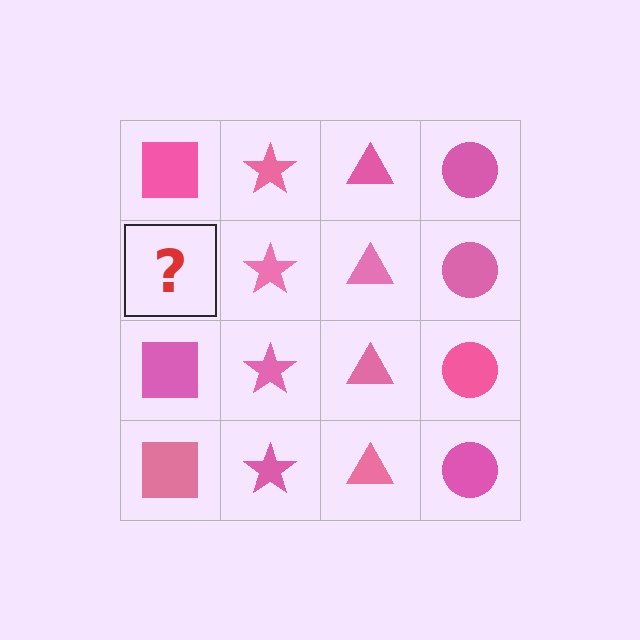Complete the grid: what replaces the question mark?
The question mark should be replaced with a pink square.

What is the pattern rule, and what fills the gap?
The rule is that each column has a consistent shape. The gap should be filled with a pink square.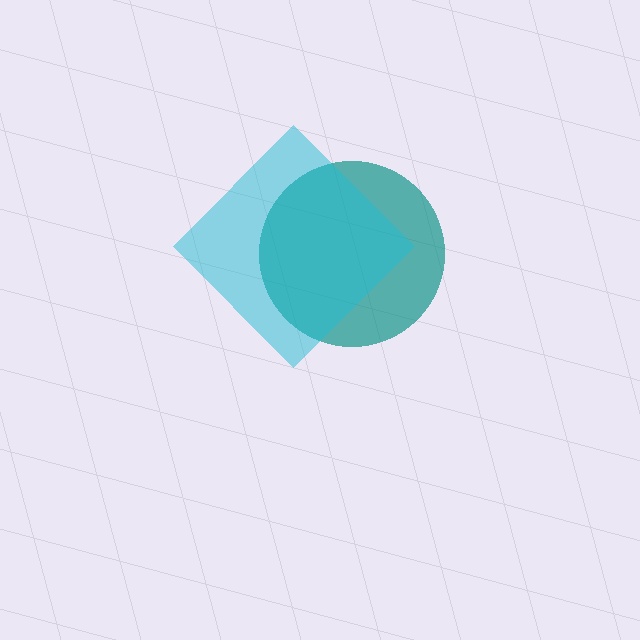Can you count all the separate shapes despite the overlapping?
Yes, there are 2 separate shapes.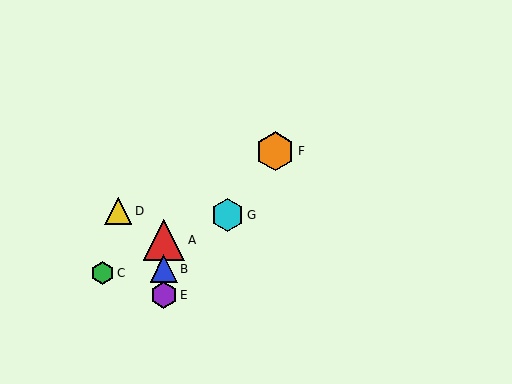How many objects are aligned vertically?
3 objects (A, B, E) are aligned vertically.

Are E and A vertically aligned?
Yes, both are at x≈164.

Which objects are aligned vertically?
Objects A, B, E are aligned vertically.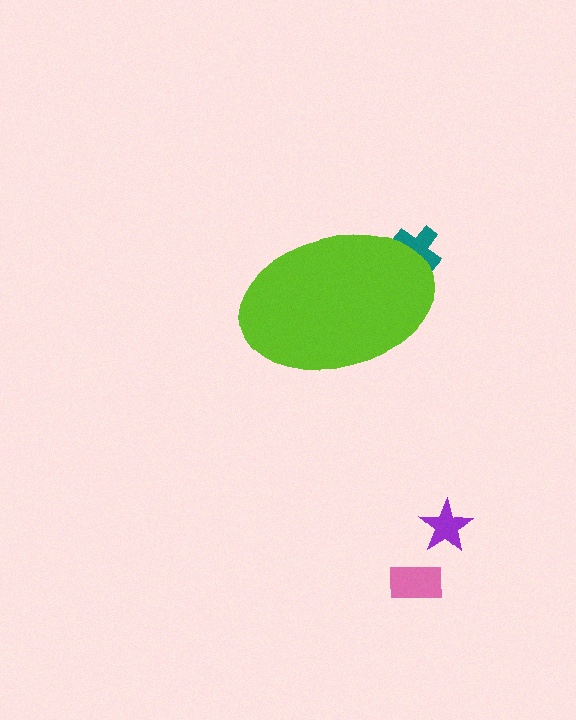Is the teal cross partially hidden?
Yes, the teal cross is partially hidden behind the lime ellipse.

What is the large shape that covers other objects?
A lime ellipse.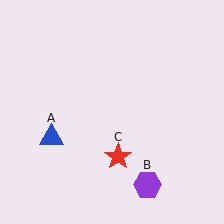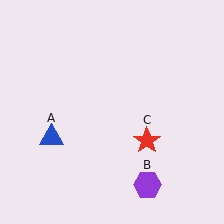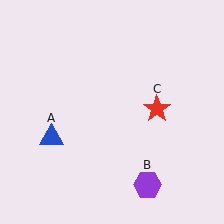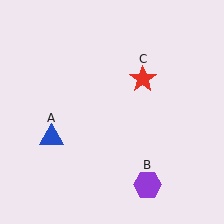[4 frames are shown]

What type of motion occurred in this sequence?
The red star (object C) rotated counterclockwise around the center of the scene.